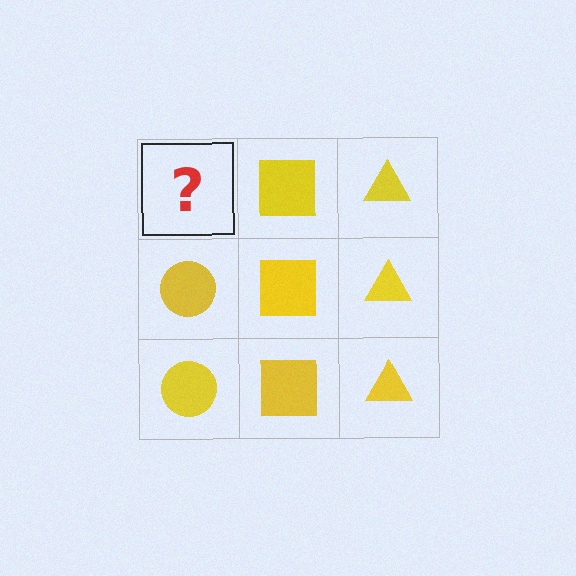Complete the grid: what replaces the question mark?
The question mark should be replaced with a yellow circle.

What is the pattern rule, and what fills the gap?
The rule is that each column has a consistent shape. The gap should be filled with a yellow circle.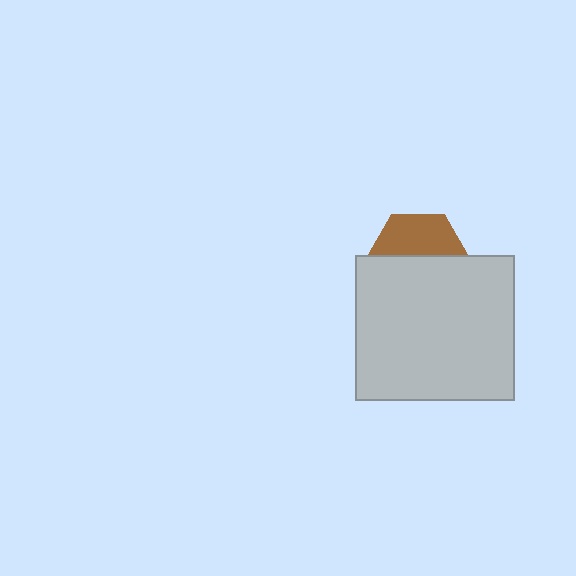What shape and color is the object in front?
The object in front is a light gray rectangle.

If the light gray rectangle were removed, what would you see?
You would see the complete brown hexagon.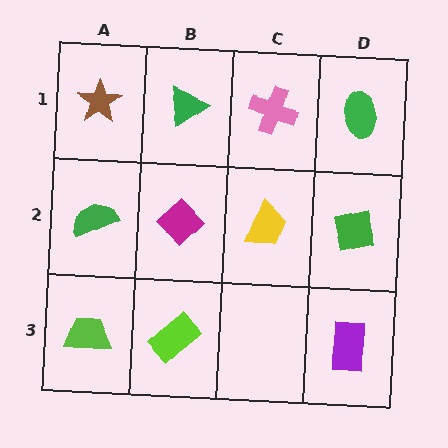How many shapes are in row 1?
4 shapes.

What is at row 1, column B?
A green triangle.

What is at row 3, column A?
A lime trapezoid.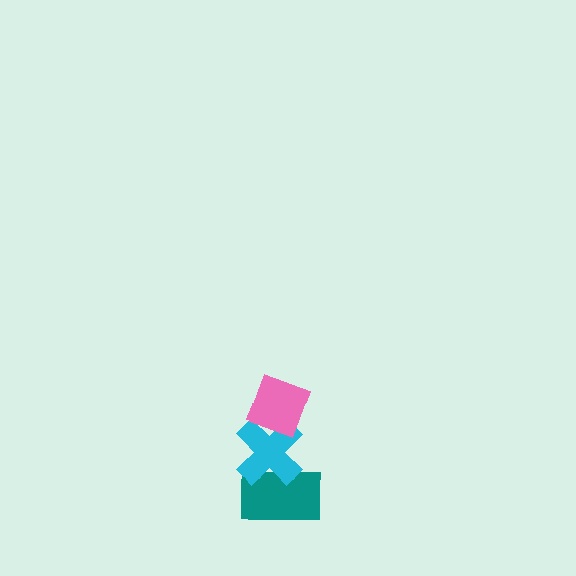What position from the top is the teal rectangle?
The teal rectangle is 3rd from the top.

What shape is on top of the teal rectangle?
The cyan cross is on top of the teal rectangle.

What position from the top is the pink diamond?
The pink diamond is 1st from the top.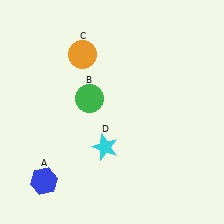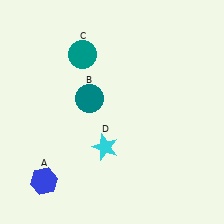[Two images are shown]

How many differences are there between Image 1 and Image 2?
There are 2 differences between the two images.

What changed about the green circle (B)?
In Image 1, B is green. In Image 2, it changed to teal.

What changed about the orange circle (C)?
In Image 1, C is orange. In Image 2, it changed to teal.